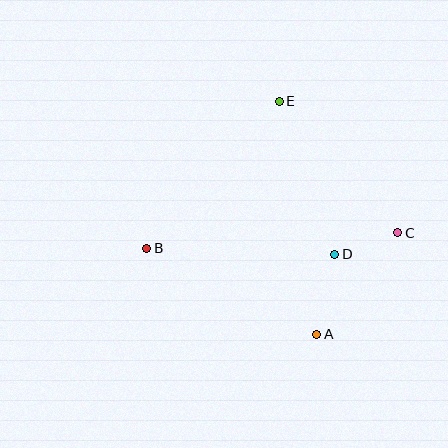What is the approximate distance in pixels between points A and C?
The distance between A and C is approximately 130 pixels.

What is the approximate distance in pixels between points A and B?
The distance between A and B is approximately 191 pixels.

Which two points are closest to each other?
Points C and D are closest to each other.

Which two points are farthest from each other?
Points B and C are farthest from each other.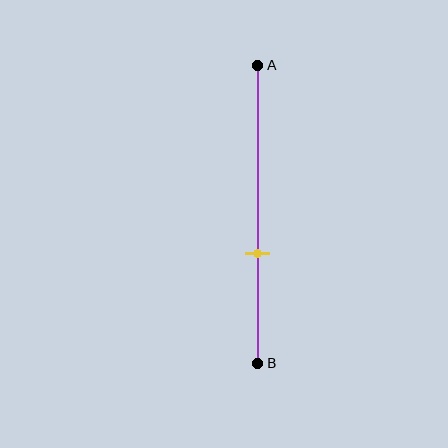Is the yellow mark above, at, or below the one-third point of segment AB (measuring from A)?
The yellow mark is below the one-third point of segment AB.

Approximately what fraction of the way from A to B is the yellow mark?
The yellow mark is approximately 65% of the way from A to B.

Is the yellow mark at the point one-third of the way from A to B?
No, the mark is at about 65% from A, not at the 33% one-third point.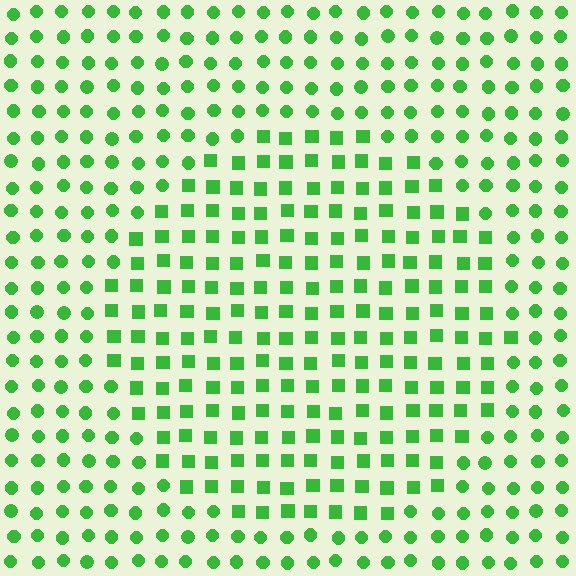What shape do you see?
I see a circle.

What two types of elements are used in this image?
The image uses squares inside the circle region and circles outside it.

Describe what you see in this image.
The image is filled with small green elements arranged in a uniform grid. A circle-shaped region contains squares, while the surrounding area contains circles. The boundary is defined purely by the change in element shape.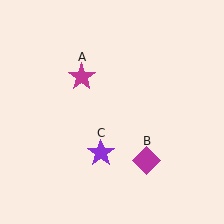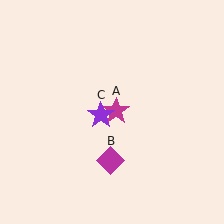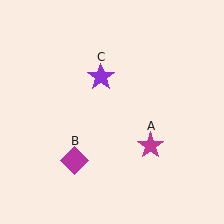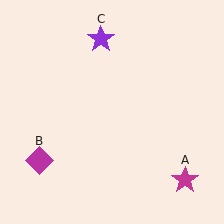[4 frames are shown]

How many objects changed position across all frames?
3 objects changed position: magenta star (object A), magenta diamond (object B), purple star (object C).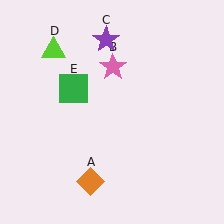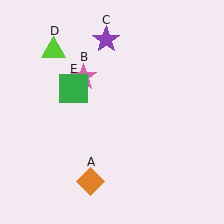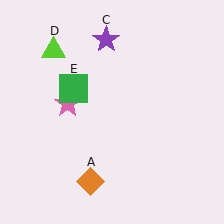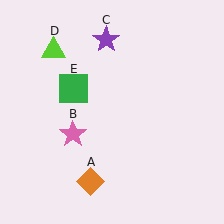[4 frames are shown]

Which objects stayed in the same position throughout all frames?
Orange diamond (object A) and purple star (object C) and lime triangle (object D) and green square (object E) remained stationary.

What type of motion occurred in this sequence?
The pink star (object B) rotated counterclockwise around the center of the scene.